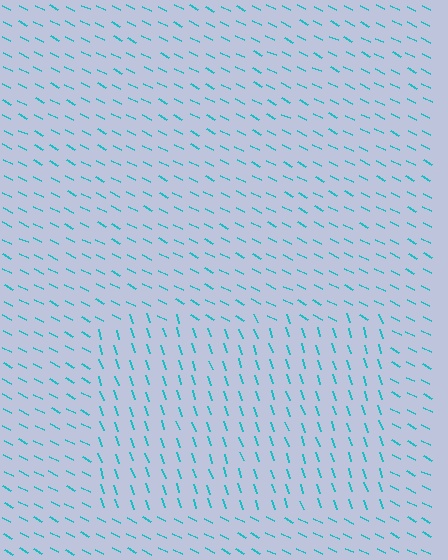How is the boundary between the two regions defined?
The boundary is defined purely by a change in line orientation (approximately 45 degrees difference). All lines are the same color and thickness.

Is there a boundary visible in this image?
Yes, there is a texture boundary formed by a change in line orientation.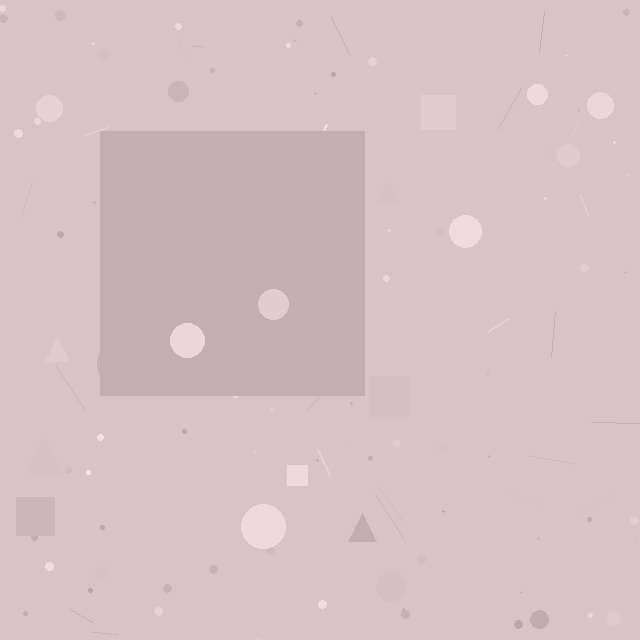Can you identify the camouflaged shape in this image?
The camouflaged shape is a square.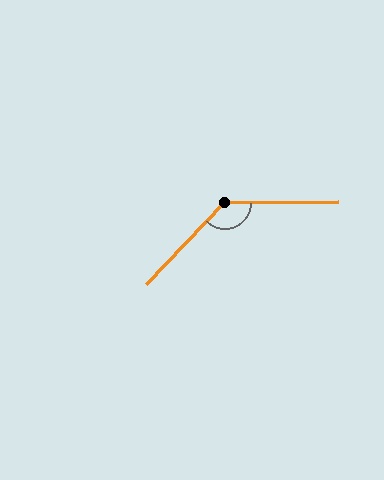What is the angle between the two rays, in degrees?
Approximately 134 degrees.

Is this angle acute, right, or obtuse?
It is obtuse.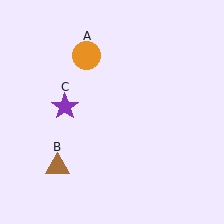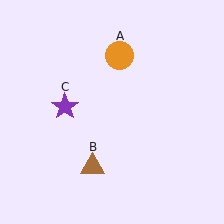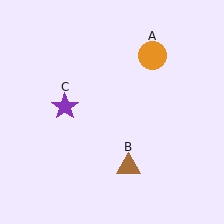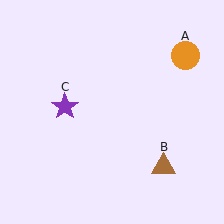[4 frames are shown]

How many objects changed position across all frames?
2 objects changed position: orange circle (object A), brown triangle (object B).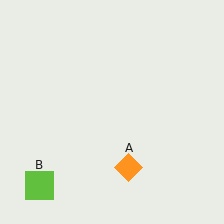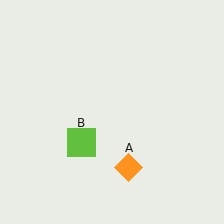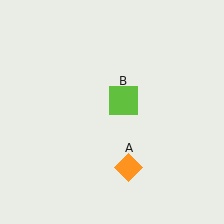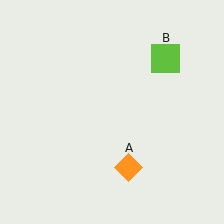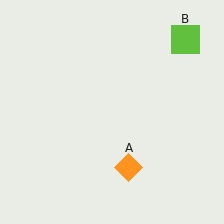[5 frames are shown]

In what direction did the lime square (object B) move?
The lime square (object B) moved up and to the right.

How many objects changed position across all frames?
1 object changed position: lime square (object B).